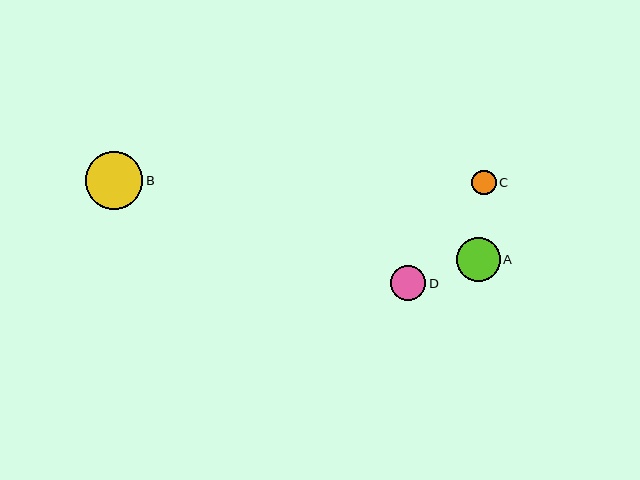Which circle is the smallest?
Circle C is the smallest with a size of approximately 25 pixels.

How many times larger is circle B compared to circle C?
Circle B is approximately 2.3 times the size of circle C.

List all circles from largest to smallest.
From largest to smallest: B, A, D, C.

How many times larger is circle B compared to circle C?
Circle B is approximately 2.3 times the size of circle C.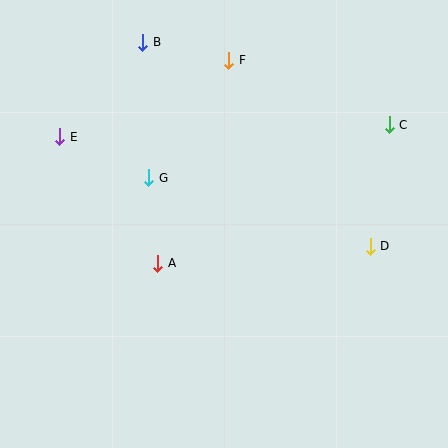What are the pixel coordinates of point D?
Point D is at (370, 246).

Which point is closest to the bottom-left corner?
Point A is closest to the bottom-left corner.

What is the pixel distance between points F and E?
The distance between F and E is 185 pixels.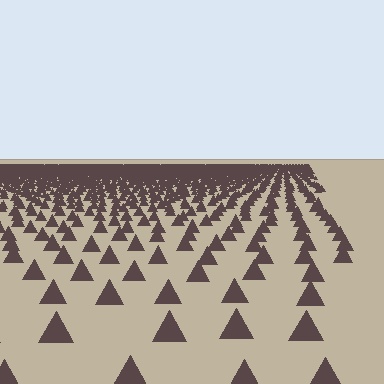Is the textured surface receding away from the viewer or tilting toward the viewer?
The surface is receding away from the viewer. Texture elements get smaller and denser toward the top.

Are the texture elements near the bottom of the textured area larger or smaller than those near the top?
Larger. Near the bottom, elements are closer to the viewer and appear at a bigger on-screen size.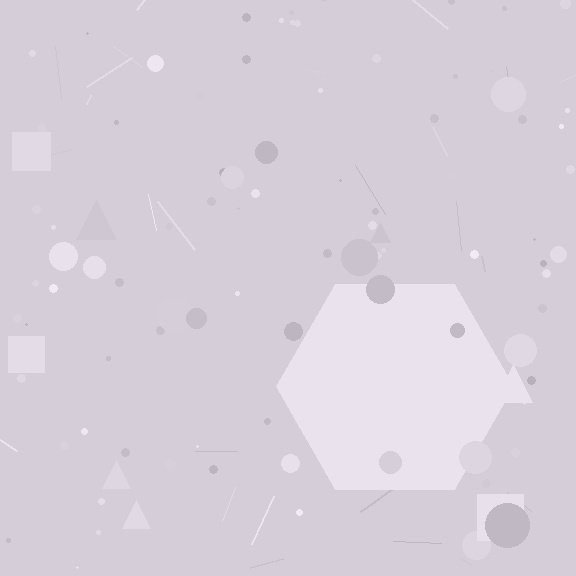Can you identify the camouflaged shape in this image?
The camouflaged shape is a hexagon.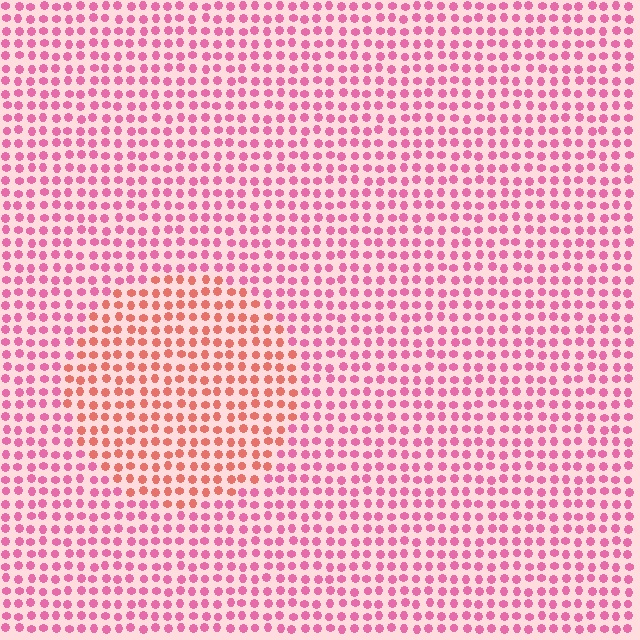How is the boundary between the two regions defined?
The boundary is defined purely by a slight shift in hue (about 35 degrees). Spacing, size, and orientation are identical on both sides.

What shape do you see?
I see a circle.